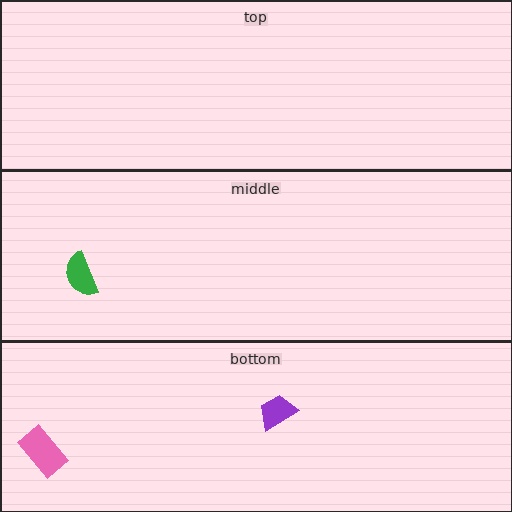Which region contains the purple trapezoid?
The bottom region.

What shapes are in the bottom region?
The purple trapezoid, the pink rectangle.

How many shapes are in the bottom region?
2.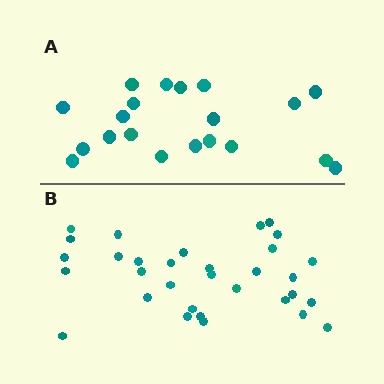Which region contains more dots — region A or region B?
Region B (the bottom region) has more dots.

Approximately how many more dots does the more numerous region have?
Region B has roughly 12 or so more dots than region A.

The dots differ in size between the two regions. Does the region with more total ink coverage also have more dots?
No. Region A has more total ink coverage because its dots are larger, but region B actually contains more individual dots. Total area can be misleading — the number of items is what matters here.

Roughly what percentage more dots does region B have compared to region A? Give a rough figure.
About 60% more.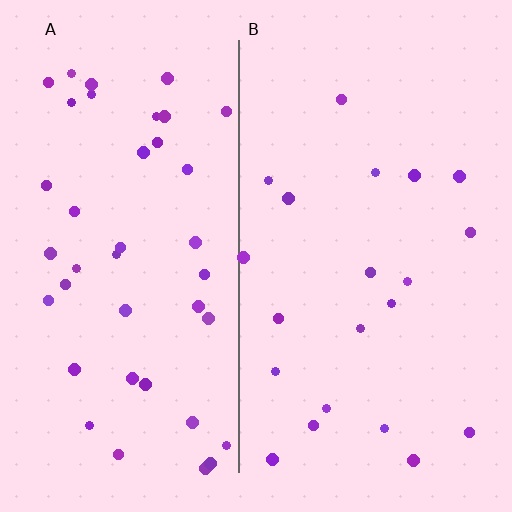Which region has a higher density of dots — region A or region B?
A (the left).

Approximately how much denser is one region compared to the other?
Approximately 2.0× — region A over region B.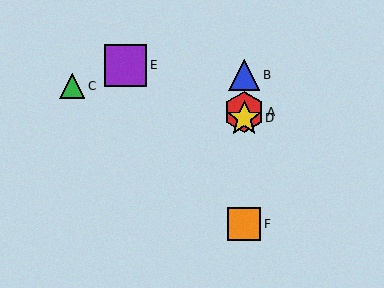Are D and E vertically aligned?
No, D is at x≈244 and E is at x≈125.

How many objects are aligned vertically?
4 objects (A, B, D, F) are aligned vertically.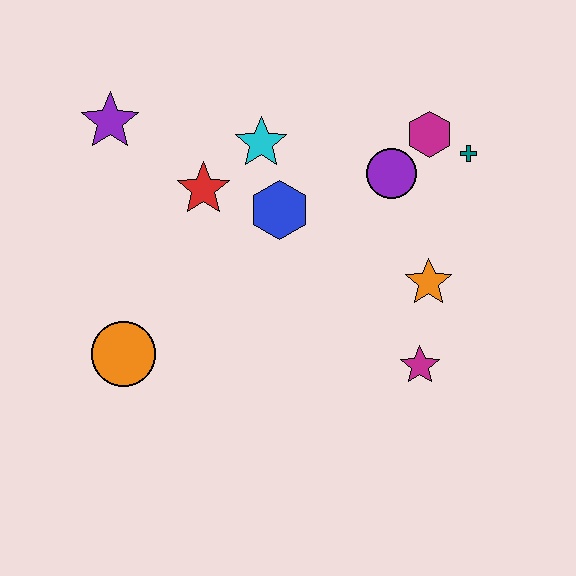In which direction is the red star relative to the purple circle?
The red star is to the left of the purple circle.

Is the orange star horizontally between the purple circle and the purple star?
No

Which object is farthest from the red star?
The magenta star is farthest from the red star.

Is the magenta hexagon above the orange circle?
Yes